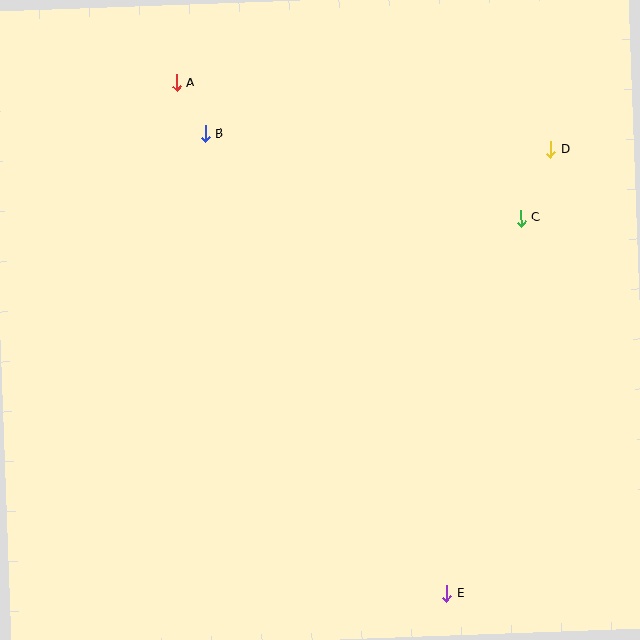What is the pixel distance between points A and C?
The distance between A and C is 370 pixels.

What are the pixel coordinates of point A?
Point A is at (176, 83).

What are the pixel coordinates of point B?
Point B is at (205, 134).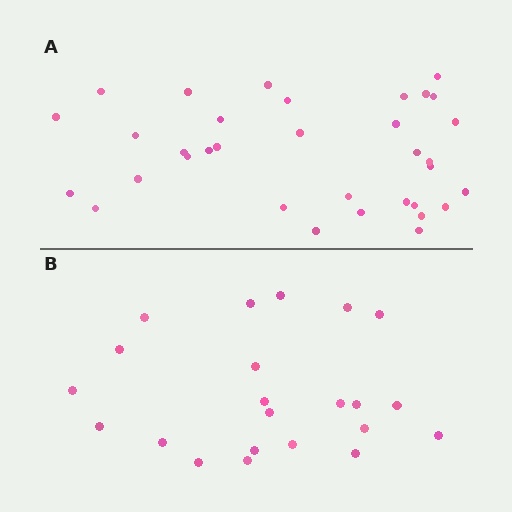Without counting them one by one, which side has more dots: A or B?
Region A (the top region) has more dots.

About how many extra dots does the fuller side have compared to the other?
Region A has roughly 12 or so more dots than region B.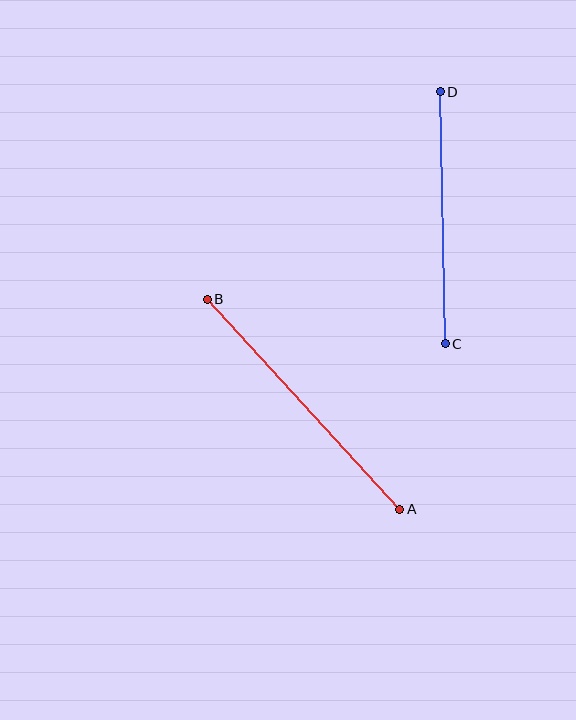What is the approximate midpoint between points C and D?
The midpoint is at approximately (443, 218) pixels.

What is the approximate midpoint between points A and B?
The midpoint is at approximately (304, 404) pixels.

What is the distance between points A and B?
The distance is approximately 285 pixels.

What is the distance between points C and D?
The distance is approximately 252 pixels.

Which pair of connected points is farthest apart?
Points A and B are farthest apart.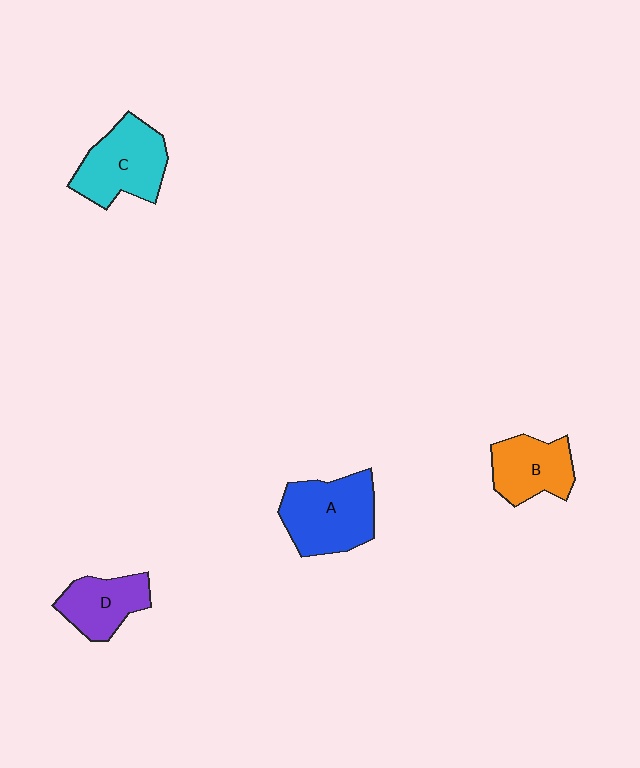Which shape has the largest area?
Shape A (blue).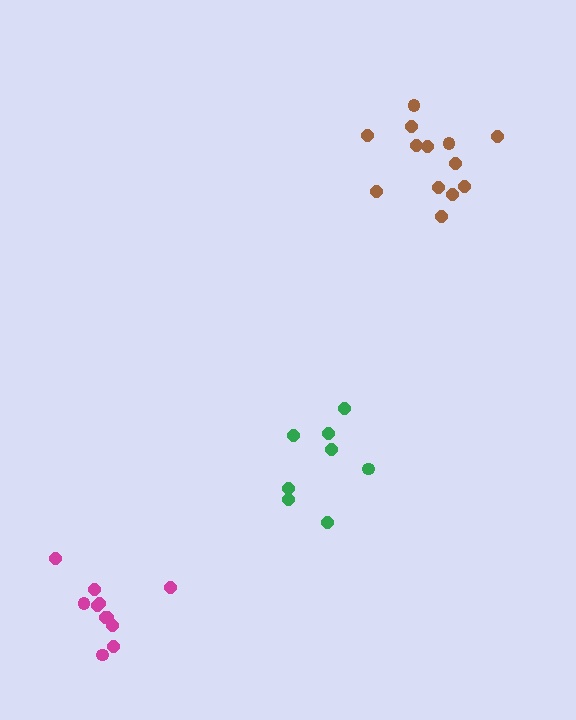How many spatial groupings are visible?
There are 3 spatial groupings.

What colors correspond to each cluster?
The clusters are colored: green, magenta, brown.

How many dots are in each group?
Group 1: 8 dots, Group 2: 11 dots, Group 3: 13 dots (32 total).